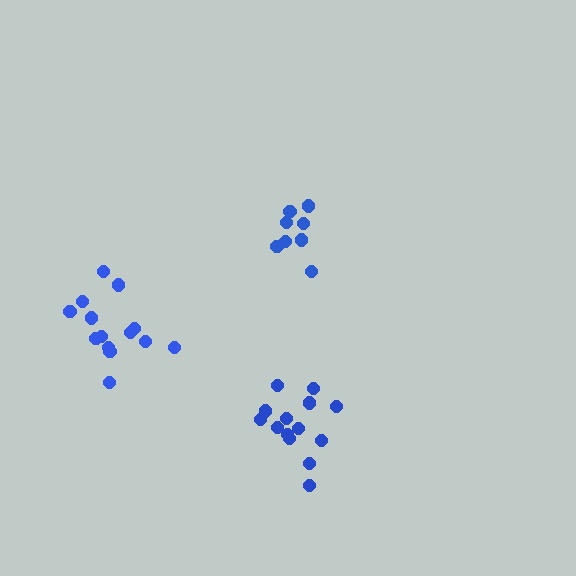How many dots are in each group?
Group 1: 8 dots, Group 2: 14 dots, Group 3: 14 dots (36 total).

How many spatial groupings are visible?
There are 3 spatial groupings.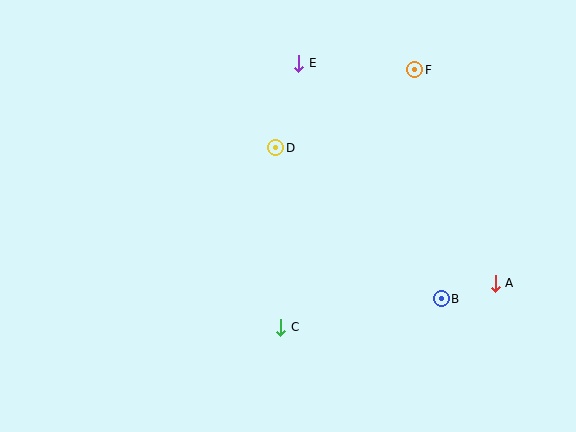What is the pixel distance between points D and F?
The distance between D and F is 160 pixels.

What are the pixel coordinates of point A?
Point A is at (495, 283).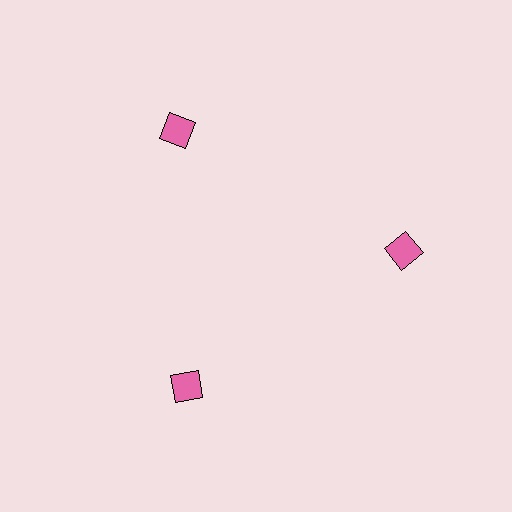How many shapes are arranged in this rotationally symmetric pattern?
There are 3 shapes, arranged in 3 groups of 1.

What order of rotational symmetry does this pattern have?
This pattern has 3-fold rotational symmetry.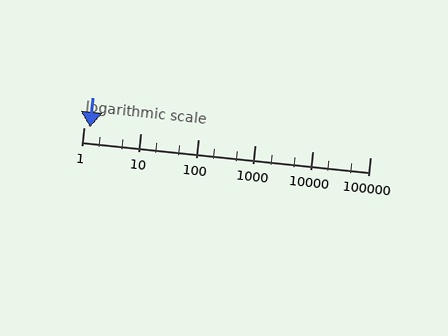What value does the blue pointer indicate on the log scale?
The pointer indicates approximately 1.3.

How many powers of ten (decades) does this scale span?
The scale spans 5 decades, from 1 to 100000.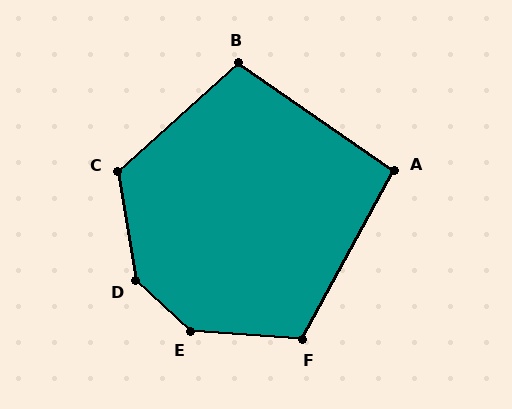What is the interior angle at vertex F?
Approximately 114 degrees (obtuse).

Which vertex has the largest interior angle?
D, at approximately 142 degrees.